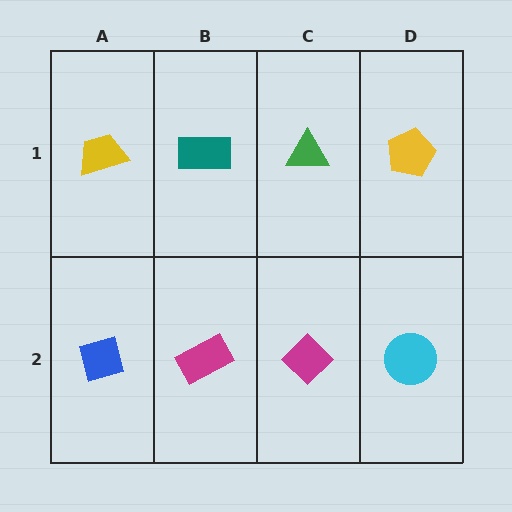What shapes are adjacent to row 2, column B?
A teal rectangle (row 1, column B), a blue diamond (row 2, column A), a magenta diamond (row 2, column C).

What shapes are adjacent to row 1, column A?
A blue diamond (row 2, column A), a teal rectangle (row 1, column B).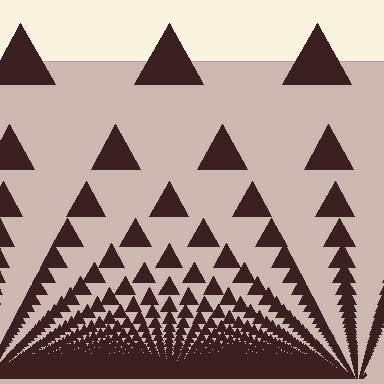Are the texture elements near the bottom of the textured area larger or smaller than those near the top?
Smaller. The gradient is inverted — elements near the bottom are smaller and denser.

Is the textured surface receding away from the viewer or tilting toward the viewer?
The surface appears to tilt toward the viewer. Texture elements get larger and sparser toward the top.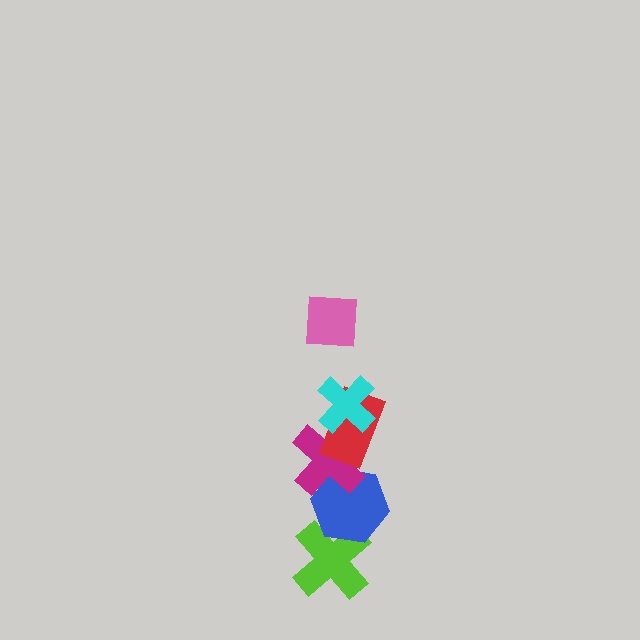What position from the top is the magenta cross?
The magenta cross is 4th from the top.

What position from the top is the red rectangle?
The red rectangle is 3rd from the top.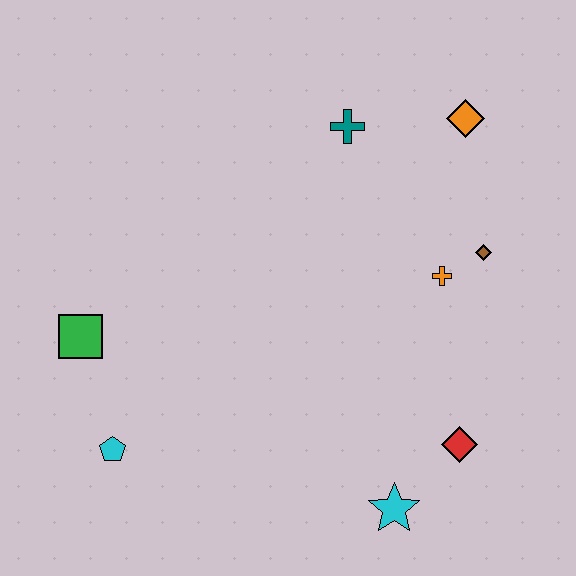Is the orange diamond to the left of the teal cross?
No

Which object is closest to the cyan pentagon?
The green square is closest to the cyan pentagon.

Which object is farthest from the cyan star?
The orange diamond is farthest from the cyan star.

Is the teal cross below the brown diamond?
No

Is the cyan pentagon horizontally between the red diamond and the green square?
Yes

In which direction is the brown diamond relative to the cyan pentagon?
The brown diamond is to the right of the cyan pentagon.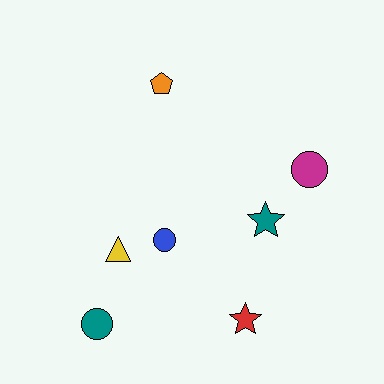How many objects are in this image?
There are 7 objects.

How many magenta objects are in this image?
There is 1 magenta object.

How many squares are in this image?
There are no squares.